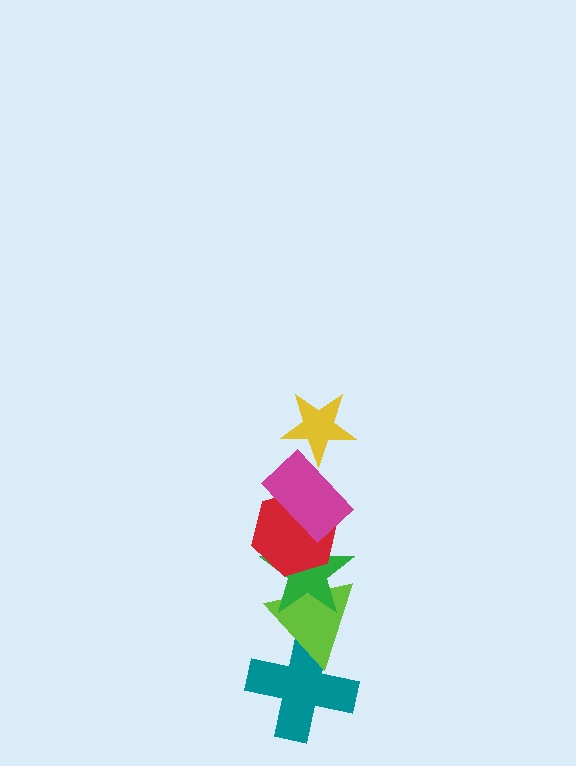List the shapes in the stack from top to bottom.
From top to bottom: the yellow star, the magenta rectangle, the red hexagon, the green star, the lime triangle, the teal cross.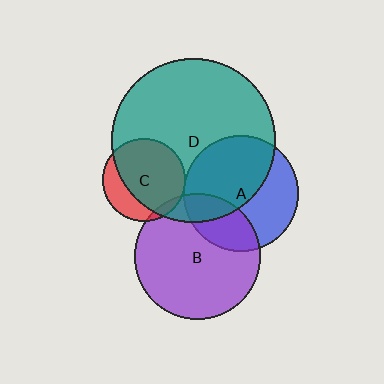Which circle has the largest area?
Circle D (teal).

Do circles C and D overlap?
Yes.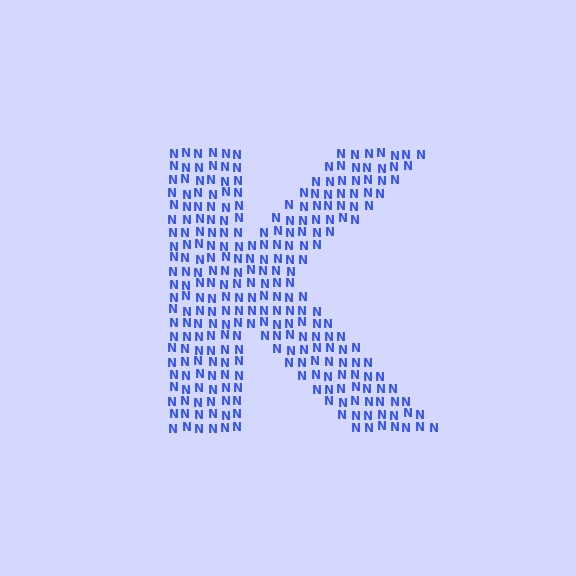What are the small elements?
The small elements are letter N's.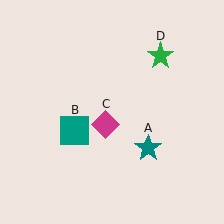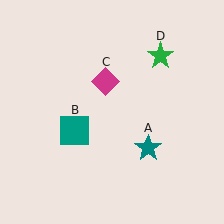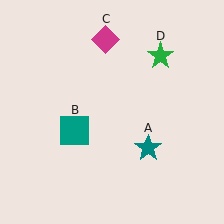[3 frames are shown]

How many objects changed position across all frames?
1 object changed position: magenta diamond (object C).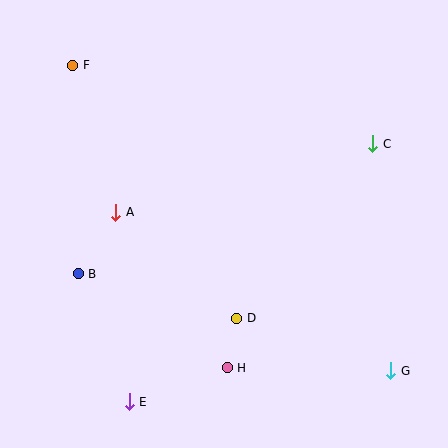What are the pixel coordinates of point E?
Point E is at (129, 402).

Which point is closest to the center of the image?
Point D at (237, 318) is closest to the center.